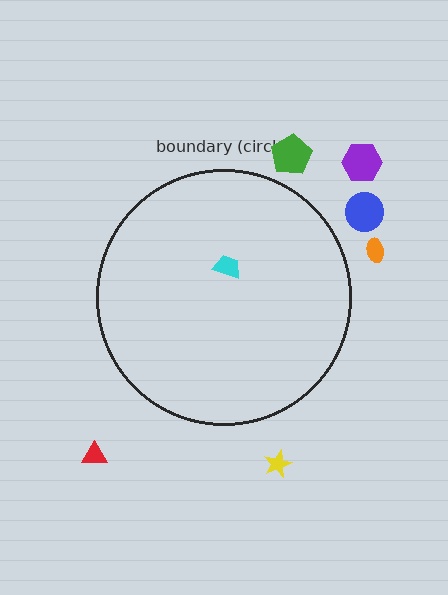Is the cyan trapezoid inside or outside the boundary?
Inside.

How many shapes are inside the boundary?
1 inside, 6 outside.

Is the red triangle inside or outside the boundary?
Outside.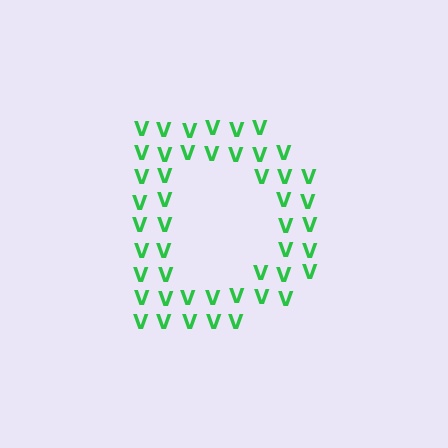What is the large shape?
The large shape is the letter D.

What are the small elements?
The small elements are letter V's.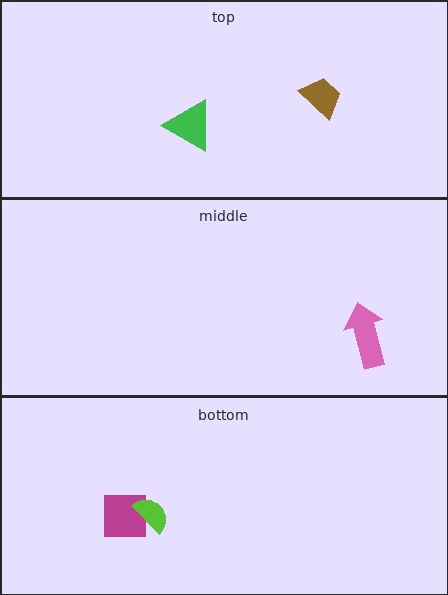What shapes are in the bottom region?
The magenta square, the lime semicircle.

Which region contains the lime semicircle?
The bottom region.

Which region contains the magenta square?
The bottom region.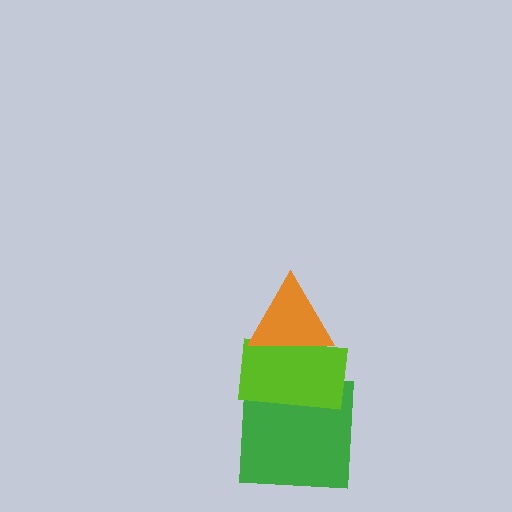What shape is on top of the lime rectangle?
The orange triangle is on top of the lime rectangle.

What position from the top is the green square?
The green square is 3rd from the top.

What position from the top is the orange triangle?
The orange triangle is 1st from the top.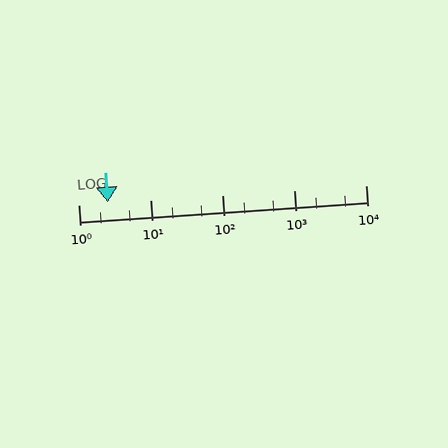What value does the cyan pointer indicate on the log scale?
The pointer indicates approximately 2.6.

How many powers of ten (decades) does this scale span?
The scale spans 4 decades, from 1 to 10000.